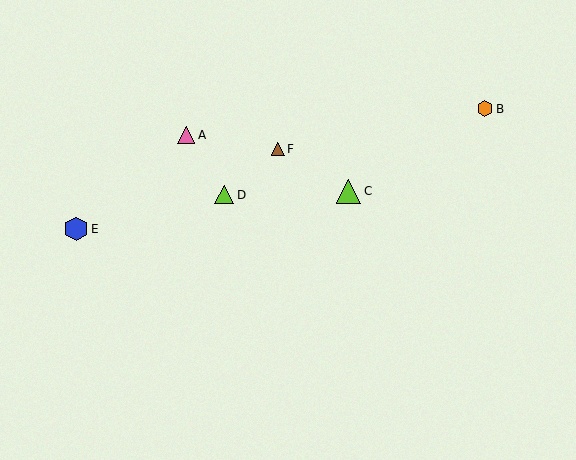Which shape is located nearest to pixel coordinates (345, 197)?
The lime triangle (labeled C) at (349, 191) is nearest to that location.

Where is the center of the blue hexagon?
The center of the blue hexagon is at (76, 229).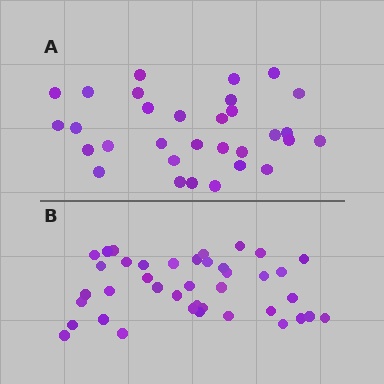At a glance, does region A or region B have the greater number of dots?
Region B (the bottom region) has more dots.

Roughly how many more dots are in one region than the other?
Region B has roughly 8 or so more dots than region A.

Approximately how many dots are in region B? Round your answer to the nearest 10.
About 40 dots.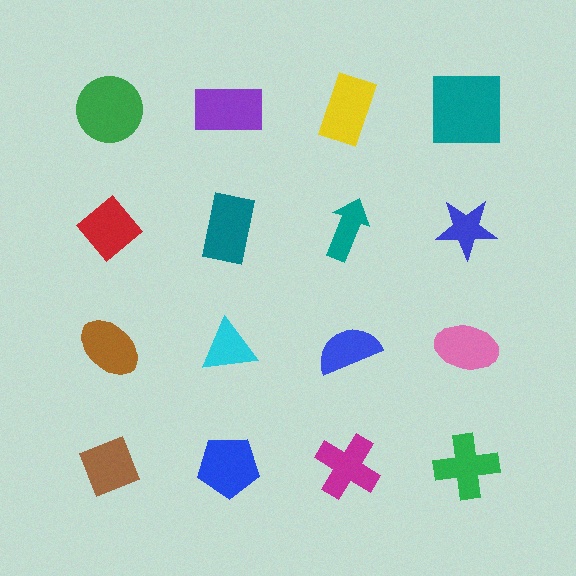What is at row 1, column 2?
A purple rectangle.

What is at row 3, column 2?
A cyan triangle.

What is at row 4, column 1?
A brown diamond.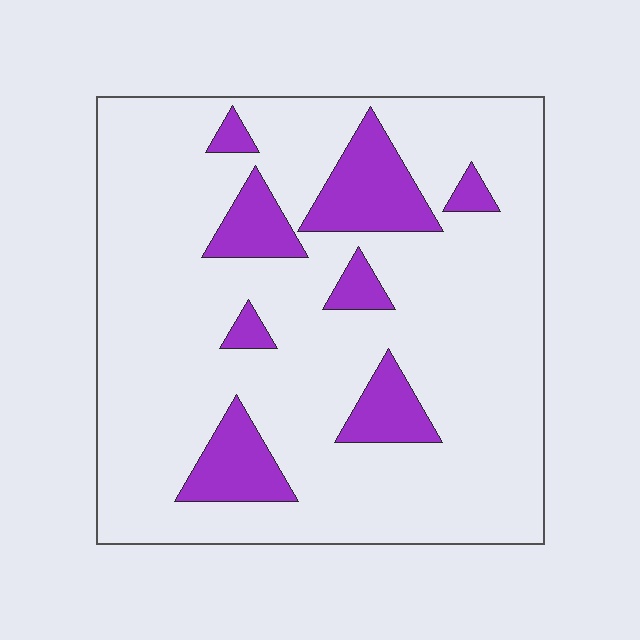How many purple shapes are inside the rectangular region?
8.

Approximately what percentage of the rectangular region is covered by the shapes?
Approximately 15%.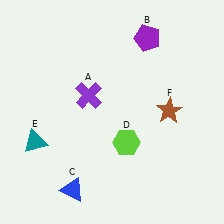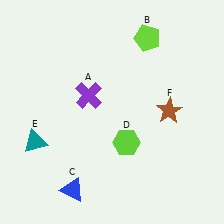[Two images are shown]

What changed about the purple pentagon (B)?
In Image 1, B is purple. In Image 2, it changed to lime.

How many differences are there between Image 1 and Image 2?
There is 1 difference between the two images.